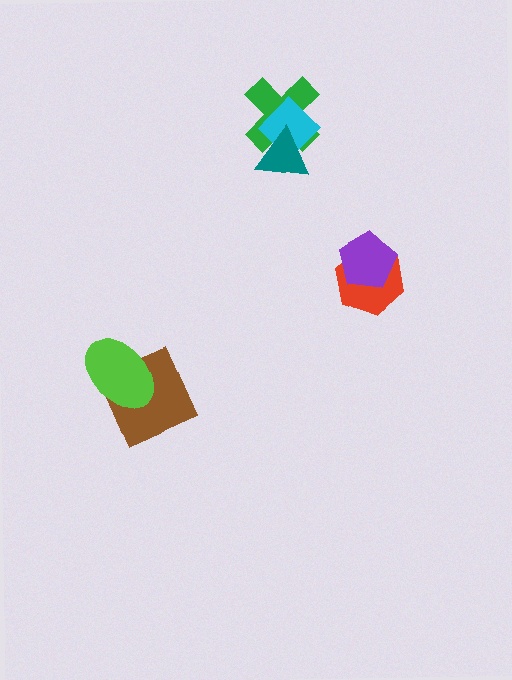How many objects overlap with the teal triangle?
2 objects overlap with the teal triangle.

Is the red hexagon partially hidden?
Yes, it is partially covered by another shape.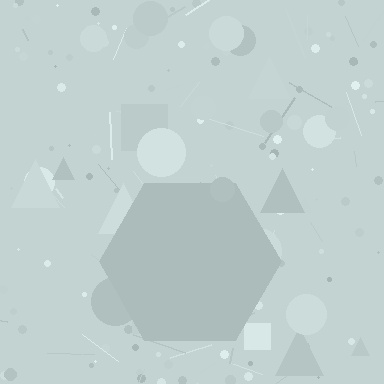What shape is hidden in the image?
A hexagon is hidden in the image.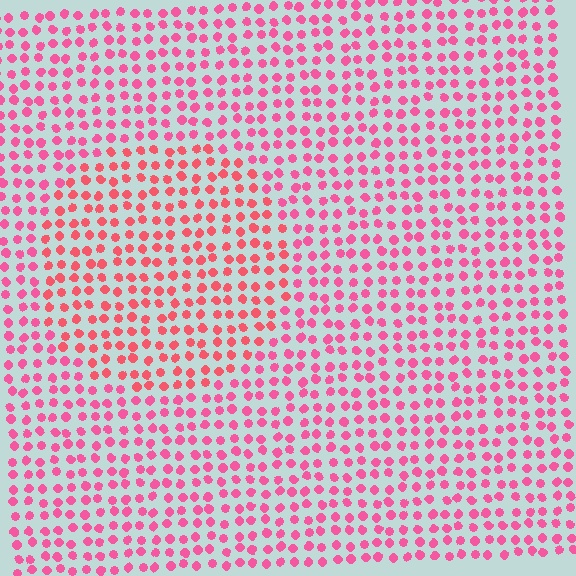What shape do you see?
I see a circle.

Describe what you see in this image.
The image is filled with small pink elements in a uniform arrangement. A circle-shaped region is visible where the elements are tinted to a slightly different hue, forming a subtle color boundary.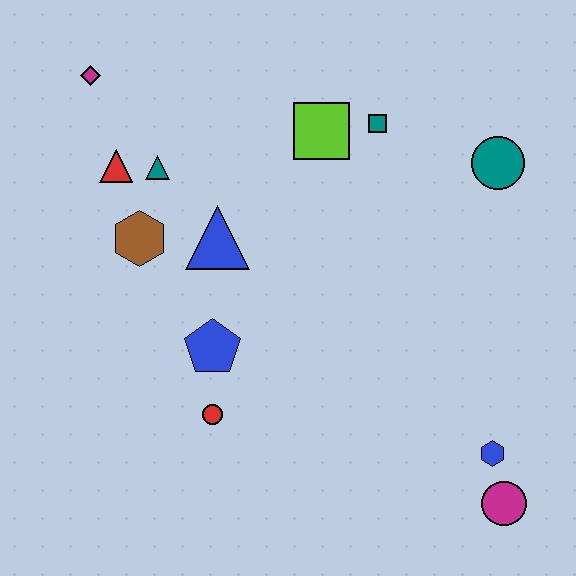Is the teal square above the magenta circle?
Yes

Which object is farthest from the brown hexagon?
The magenta circle is farthest from the brown hexagon.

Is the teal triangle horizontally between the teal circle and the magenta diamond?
Yes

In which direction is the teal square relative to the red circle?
The teal square is above the red circle.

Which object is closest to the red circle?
The blue pentagon is closest to the red circle.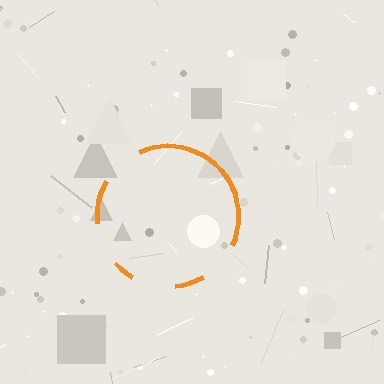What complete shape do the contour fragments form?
The contour fragments form a circle.